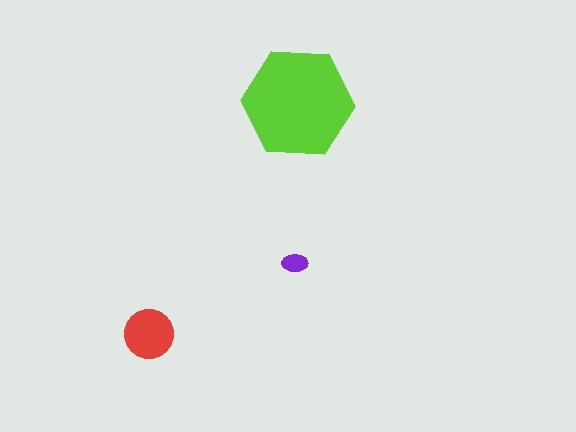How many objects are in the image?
There are 3 objects in the image.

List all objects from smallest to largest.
The purple ellipse, the red circle, the lime hexagon.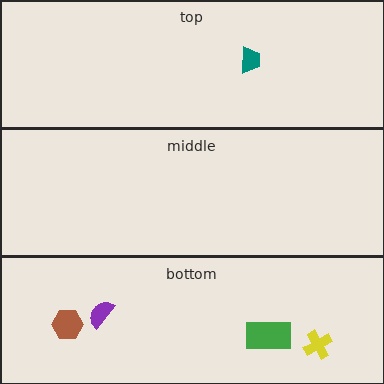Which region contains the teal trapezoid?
The top region.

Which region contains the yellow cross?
The bottom region.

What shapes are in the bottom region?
The brown hexagon, the green rectangle, the purple semicircle, the yellow cross.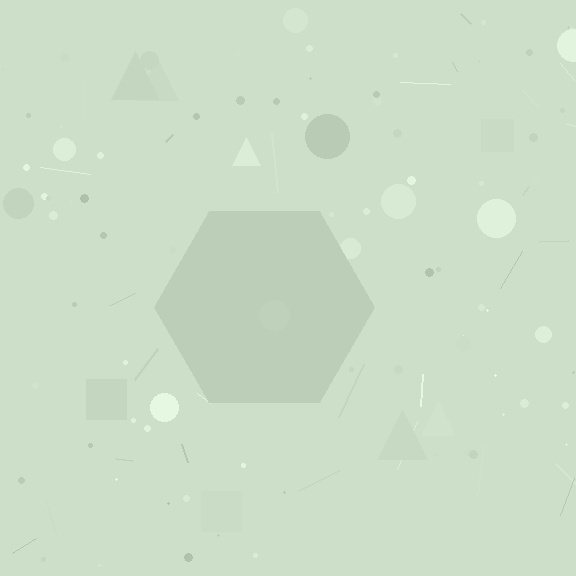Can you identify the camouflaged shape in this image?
The camouflaged shape is a hexagon.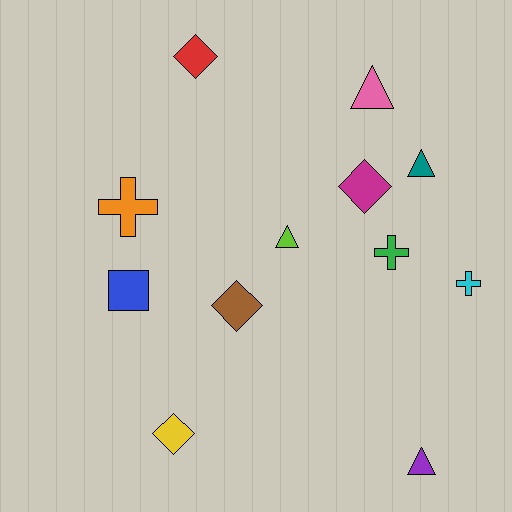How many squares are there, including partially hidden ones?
There is 1 square.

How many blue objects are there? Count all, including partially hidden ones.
There is 1 blue object.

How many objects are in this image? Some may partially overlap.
There are 12 objects.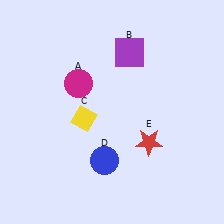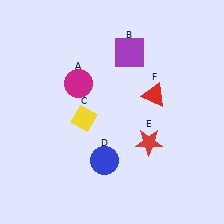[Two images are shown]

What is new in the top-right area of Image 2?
A red triangle (F) was added in the top-right area of Image 2.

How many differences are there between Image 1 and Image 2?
There is 1 difference between the two images.